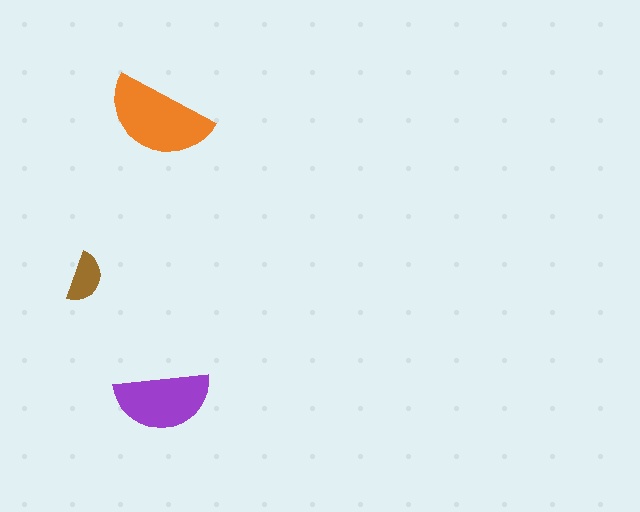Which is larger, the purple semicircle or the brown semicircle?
The purple one.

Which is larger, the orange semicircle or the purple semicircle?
The orange one.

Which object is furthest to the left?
The brown semicircle is leftmost.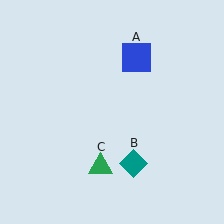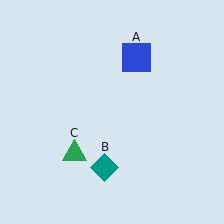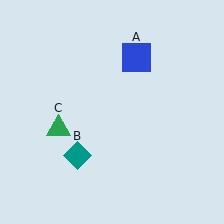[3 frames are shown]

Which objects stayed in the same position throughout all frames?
Blue square (object A) remained stationary.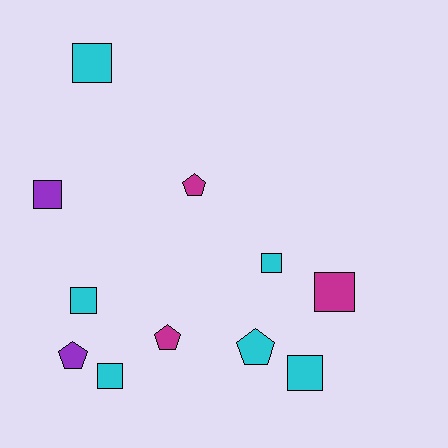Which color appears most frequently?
Cyan, with 6 objects.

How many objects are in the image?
There are 11 objects.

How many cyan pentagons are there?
There is 1 cyan pentagon.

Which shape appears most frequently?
Square, with 7 objects.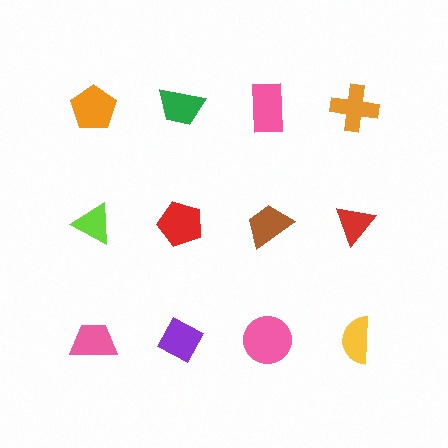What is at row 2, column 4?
A red triangle.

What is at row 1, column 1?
An orange pentagon.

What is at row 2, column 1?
A lime triangle.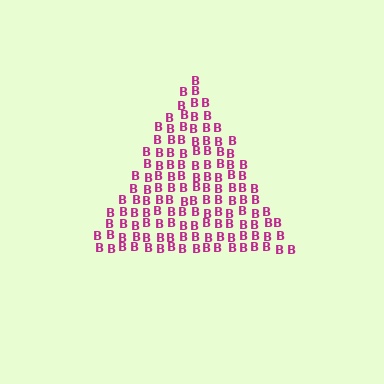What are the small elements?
The small elements are letter B's.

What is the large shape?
The large shape is a triangle.